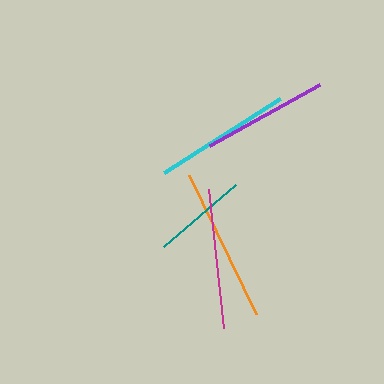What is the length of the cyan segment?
The cyan segment is approximately 137 pixels long.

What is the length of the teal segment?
The teal segment is approximately 95 pixels long.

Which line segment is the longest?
The orange line is the longest at approximately 154 pixels.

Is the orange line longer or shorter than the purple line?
The orange line is longer than the purple line.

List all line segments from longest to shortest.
From longest to shortest: orange, magenta, cyan, purple, teal.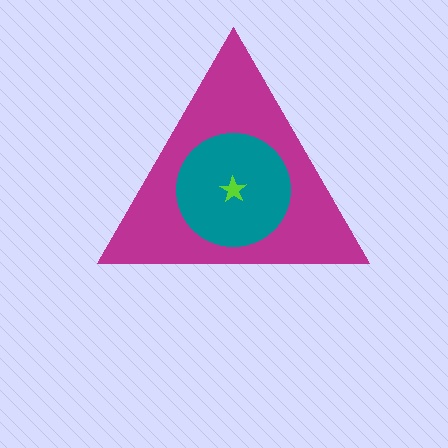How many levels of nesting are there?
3.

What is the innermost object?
The lime star.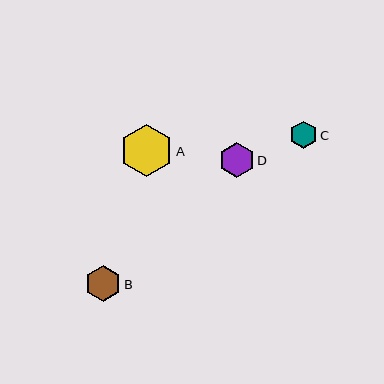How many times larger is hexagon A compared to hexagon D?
Hexagon A is approximately 1.5 times the size of hexagon D.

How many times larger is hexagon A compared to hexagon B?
Hexagon A is approximately 1.5 times the size of hexagon B.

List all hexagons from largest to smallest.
From largest to smallest: A, B, D, C.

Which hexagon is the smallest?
Hexagon C is the smallest with a size of approximately 28 pixels.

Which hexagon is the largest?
Hexagon A is the largest with a size of approximately 53 pixels.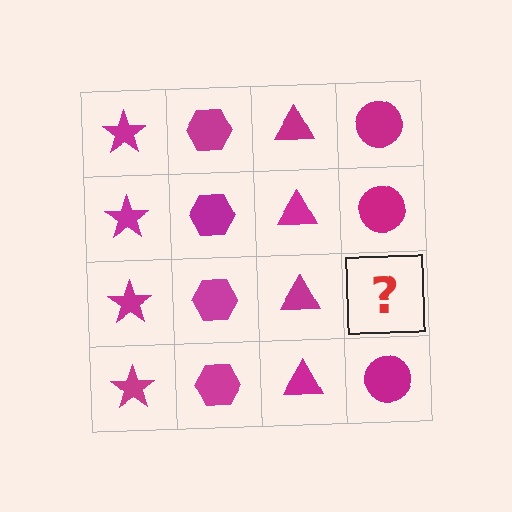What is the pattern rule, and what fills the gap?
The rule is that each column has a consistent shape. The gap should be filled with a magenta circle.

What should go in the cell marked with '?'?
The missing cell should contain a magenta circle.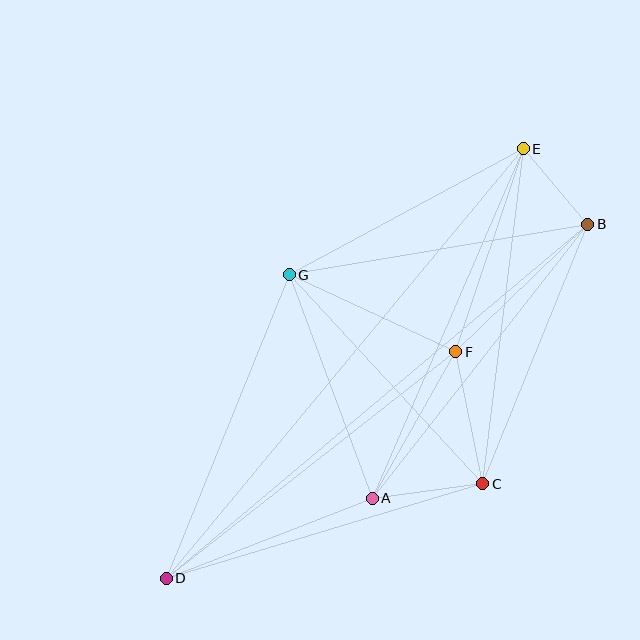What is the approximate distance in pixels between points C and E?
The distance between C and E is approximately 337 pixels.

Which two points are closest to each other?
Points B and E are closest to each other.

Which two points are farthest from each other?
Points D and E are farthest from each other.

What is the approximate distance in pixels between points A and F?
The distance between A and F is approximately 169 pixels.